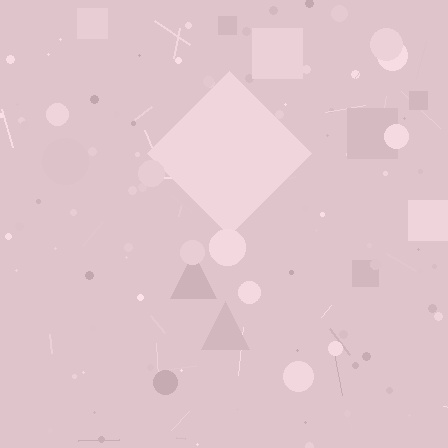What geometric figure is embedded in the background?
A diamond is embedded in the background.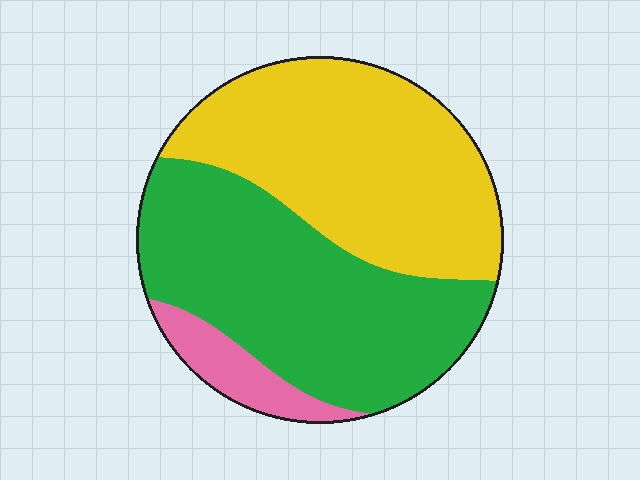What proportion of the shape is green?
Green covers roughly 45% of the shape.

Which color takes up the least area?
Pink, at roughly 10%.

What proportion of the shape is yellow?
Yellow covers 45% of the shape.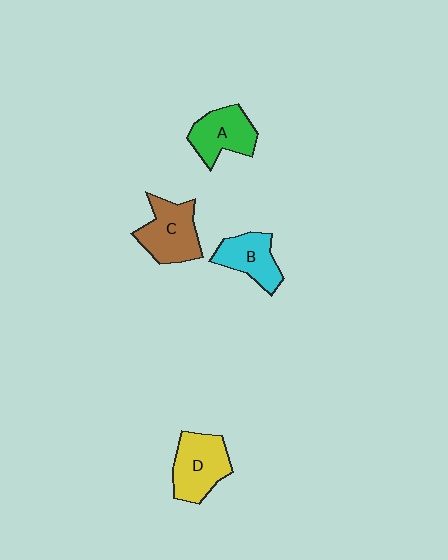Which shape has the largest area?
Shape D (yellow).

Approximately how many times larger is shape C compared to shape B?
Approximately 1.2 times.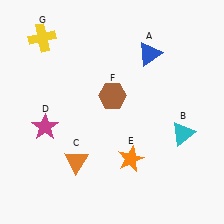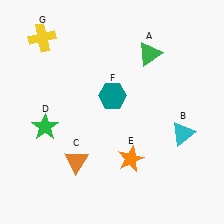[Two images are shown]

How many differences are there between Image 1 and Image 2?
There are 3 differences between the two images.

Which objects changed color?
A changed from blue to green. D changed from magenta to green. F changed from brown to teal.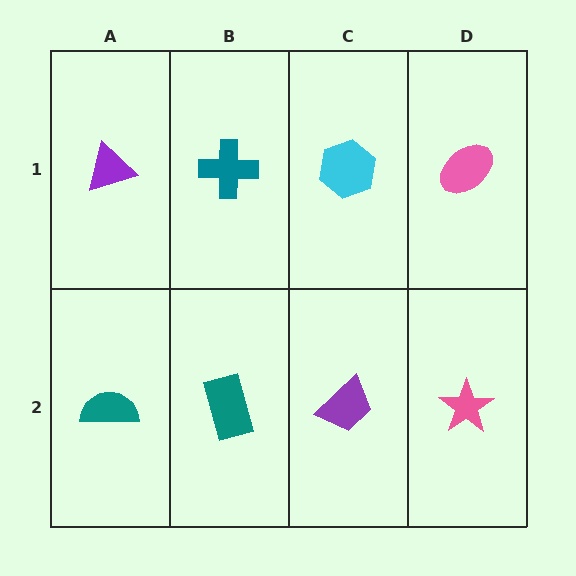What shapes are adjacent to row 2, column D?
A pink ellipse (row 1, column D), a purple trapezoid (row 2, column C).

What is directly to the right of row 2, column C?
A pink star.